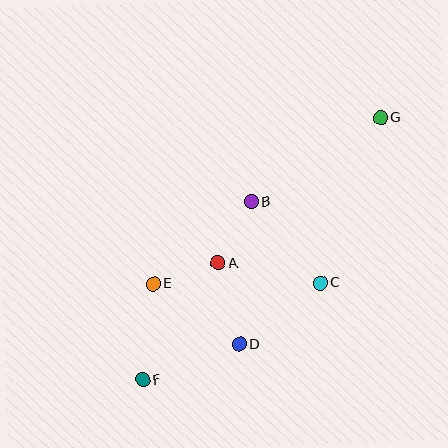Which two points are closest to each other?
Points A and E are closest to each other.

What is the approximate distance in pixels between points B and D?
The distance between B and D is approximately 143 pixels.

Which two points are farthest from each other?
Points F and G are farthest from each other.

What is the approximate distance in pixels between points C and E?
The distance between C and E is approximately 167 pixels.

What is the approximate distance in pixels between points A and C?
The distance between A and C is approximately 104 pixels.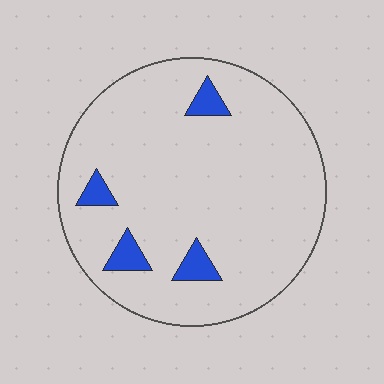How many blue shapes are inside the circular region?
4.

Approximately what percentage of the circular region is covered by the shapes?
Approximately 5%.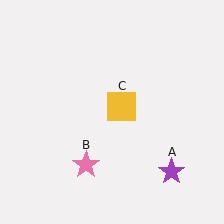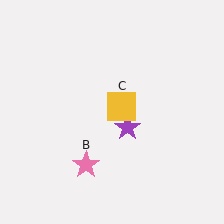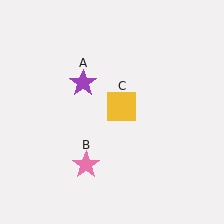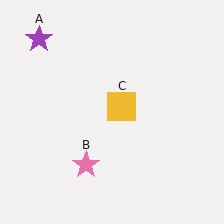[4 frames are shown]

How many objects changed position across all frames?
1 object changed position: purple star (object A).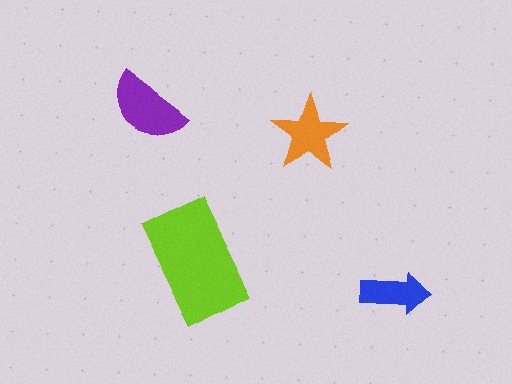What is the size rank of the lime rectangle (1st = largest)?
1st.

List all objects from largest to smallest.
The lime rectangle, the purple semicircle, the orange star, the blue arrow.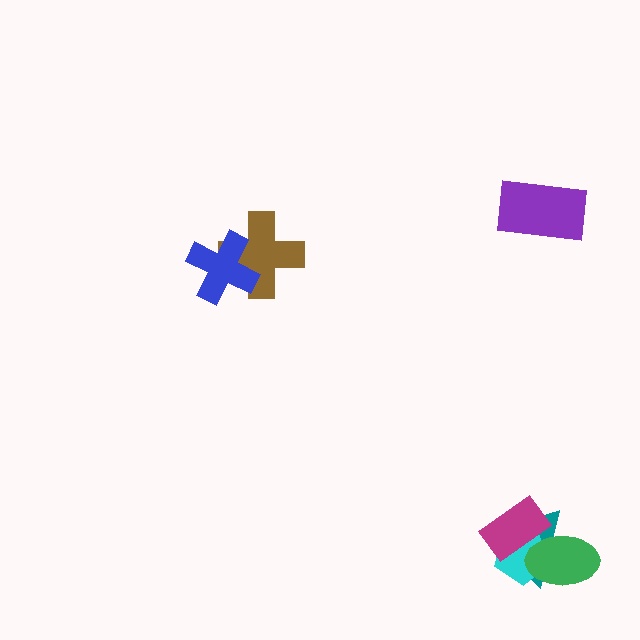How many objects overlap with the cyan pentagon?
3 objects overlap with the cyan pentagon.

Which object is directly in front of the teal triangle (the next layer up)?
The cyan pentagon is directly in front of the teal triangle.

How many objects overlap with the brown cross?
1 object overlaps with the brown cross.